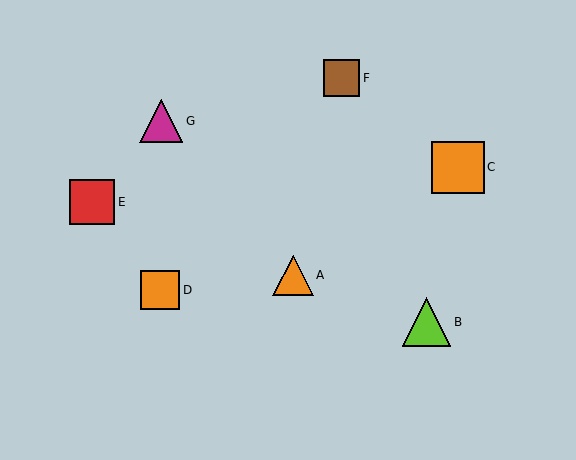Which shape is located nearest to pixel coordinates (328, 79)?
The brown square (labeled F) at (342, 78) is nearest to that location.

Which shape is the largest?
The orange square (labeled C) is the largest.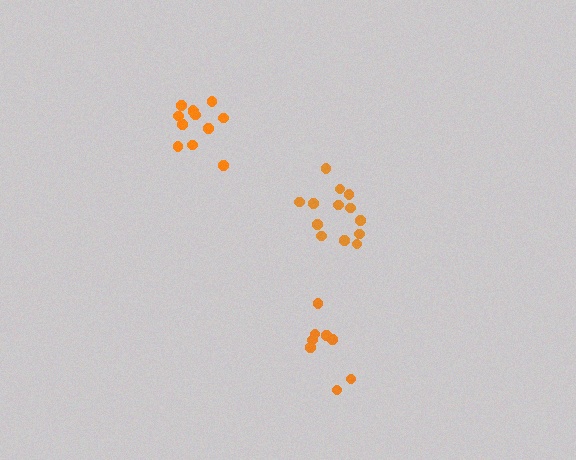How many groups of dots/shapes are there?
There are 3 groups.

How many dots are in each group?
Group 1: 12 dots, Group 2: 9 dots, Group 3: 13 dots (34 total).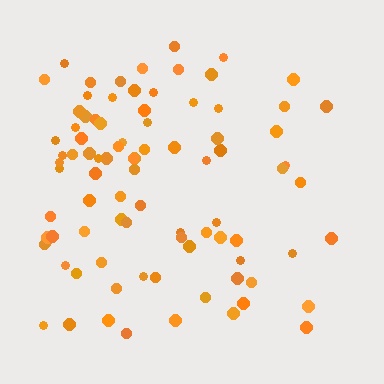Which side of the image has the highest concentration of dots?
The left.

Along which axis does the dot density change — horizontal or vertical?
Horizontal.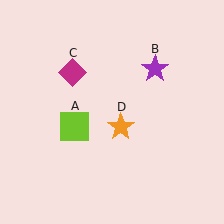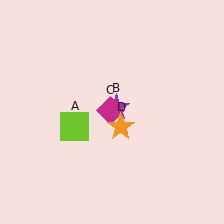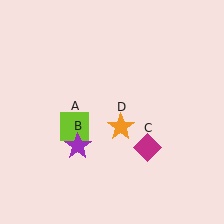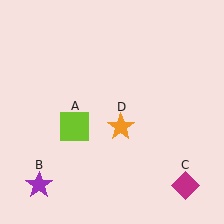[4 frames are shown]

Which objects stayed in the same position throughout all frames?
Lime square (object A) and orange star (object D) remained stationary.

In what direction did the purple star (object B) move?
The purple star (object B) moved down and to the left.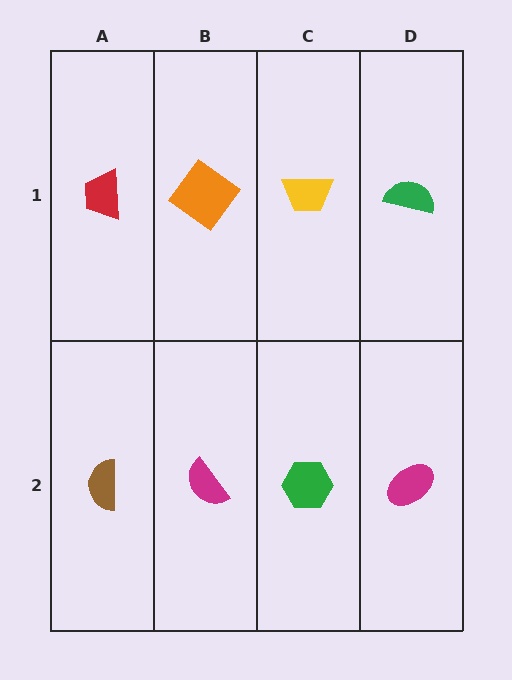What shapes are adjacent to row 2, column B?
An orange diamond (row 1, column B), a brown semicircle (row 2, column A), a green hexagon (row 2, column C).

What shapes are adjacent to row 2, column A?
A red trapezoid (row 1, column A), a magenta semicircle (row 2, column B).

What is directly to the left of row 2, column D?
A green hexagon.